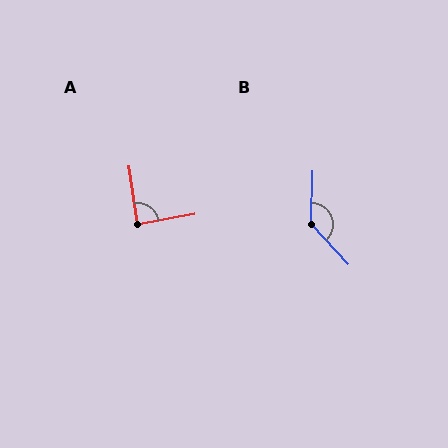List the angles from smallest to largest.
A (88°), B (136°).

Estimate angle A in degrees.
Approximately 88 degrees.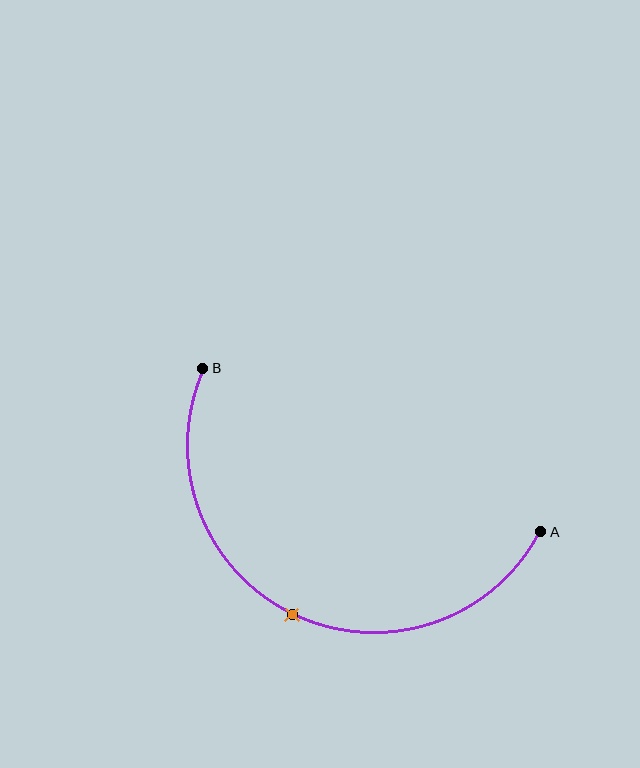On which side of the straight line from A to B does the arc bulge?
The arc bulges below the straight line connecting A and B.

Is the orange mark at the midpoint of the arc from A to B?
Yes. The orange mark lies on the arc at equal arc-length from both A and B — it is the arc midpoint.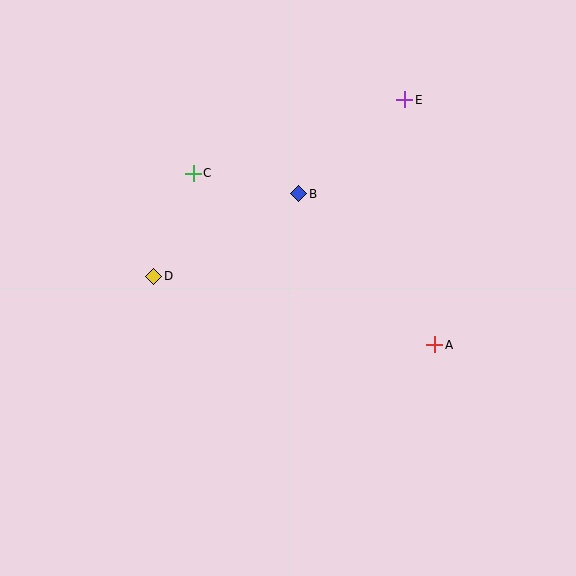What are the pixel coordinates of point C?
Point C is at (193, 173).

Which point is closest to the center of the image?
Point B at (299, 194) is closest to the center.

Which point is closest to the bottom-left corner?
Point D is closest to the bottom-left corner.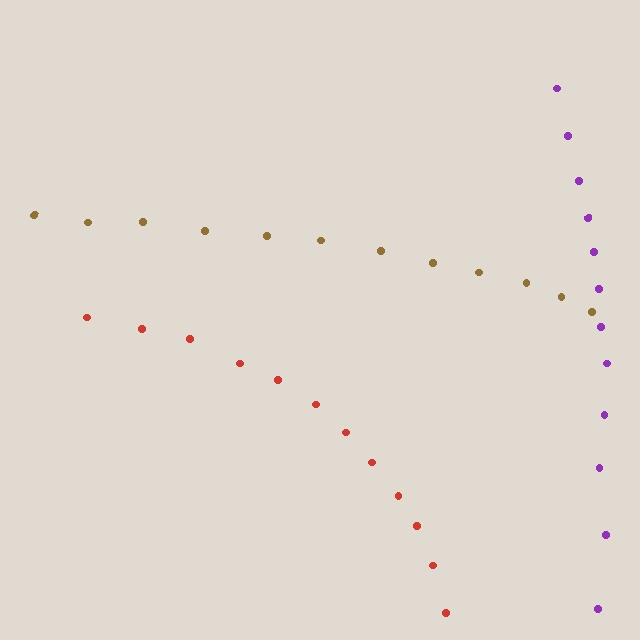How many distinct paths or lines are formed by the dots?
There are 3 distinct paths.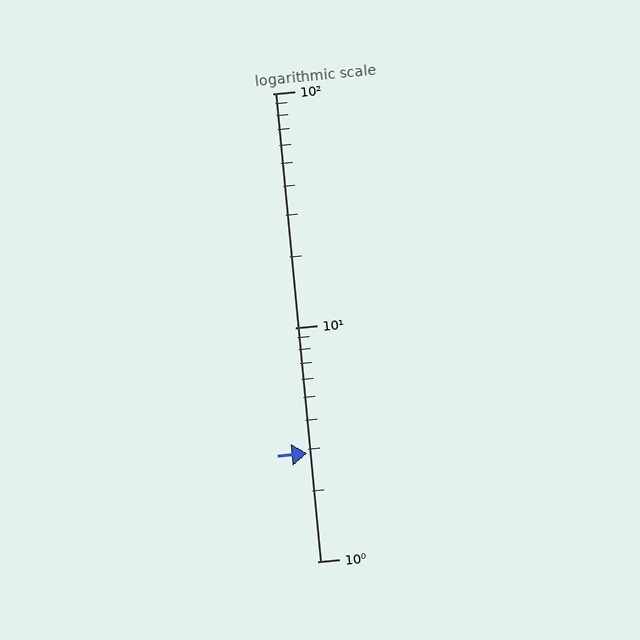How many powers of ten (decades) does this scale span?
The scale spans 2 decades, from 1 to 100.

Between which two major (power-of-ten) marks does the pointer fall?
The pointer is between 1 and 10.